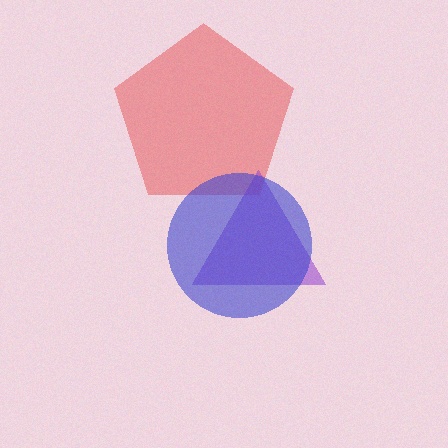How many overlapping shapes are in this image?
There are 3 overlapping shapes in the image.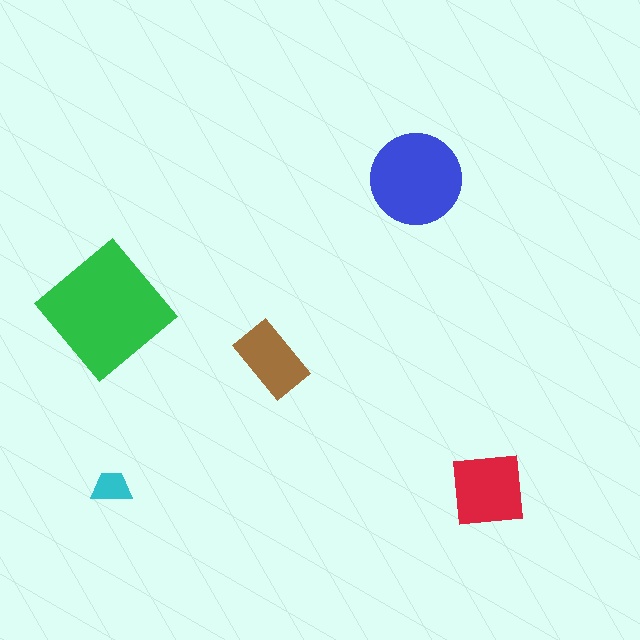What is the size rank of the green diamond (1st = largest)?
1st.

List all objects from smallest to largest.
The cyan trapezoid, the brown rectangle, the red square, the blue circle, the green diamond.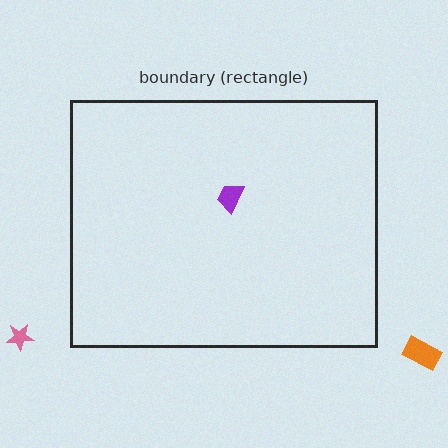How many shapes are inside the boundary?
1 inside, 2 outside.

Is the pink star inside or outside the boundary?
Outside.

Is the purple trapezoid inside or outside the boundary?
Inside.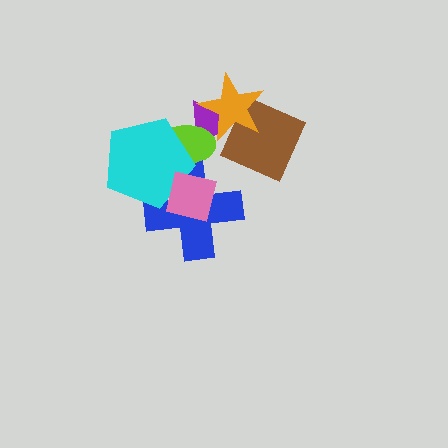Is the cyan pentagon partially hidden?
Yes, it is partially covered by another shape.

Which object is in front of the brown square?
The orange star is in front of the brown square.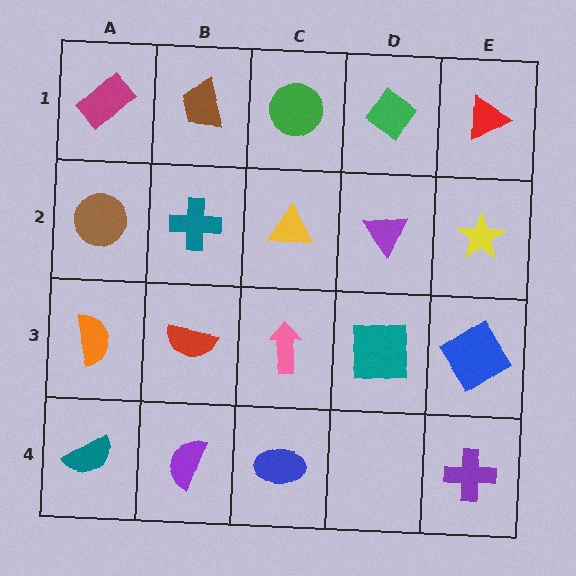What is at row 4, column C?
A blue ellipse.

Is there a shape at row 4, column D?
No, that cell is empty.